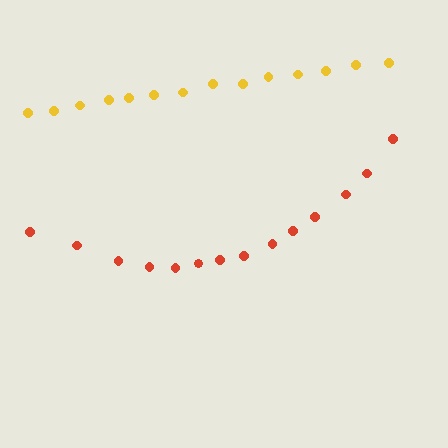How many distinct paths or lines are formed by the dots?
There are 2 distinct paths.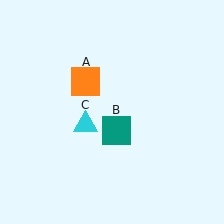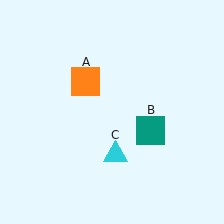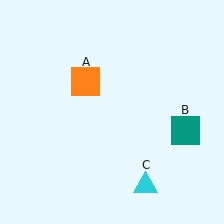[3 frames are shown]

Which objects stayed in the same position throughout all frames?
Orange square (object A) remained stationary.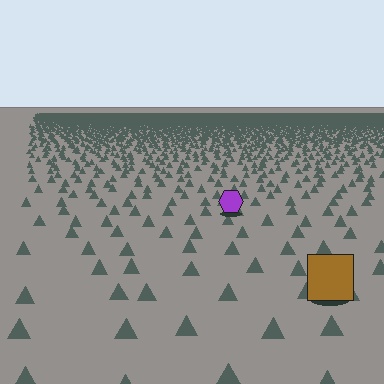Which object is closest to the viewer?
The brown square is closest. The texture marks near it are larger and more spread out.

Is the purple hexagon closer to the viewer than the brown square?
No. The brown square is closer — you can tell from the texture gradient: the ground texture is coarser near it.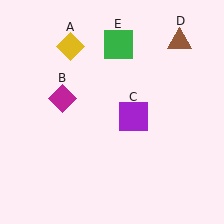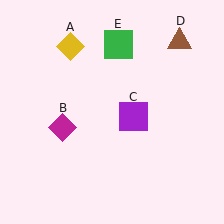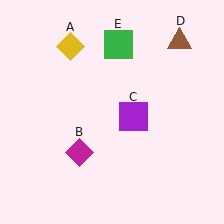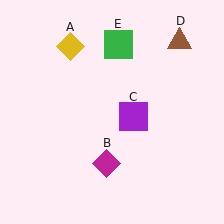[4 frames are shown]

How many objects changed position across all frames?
1 object changed position: magenta diamond (object B).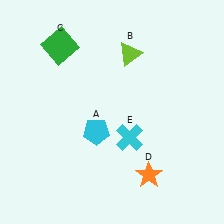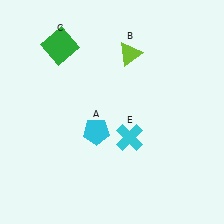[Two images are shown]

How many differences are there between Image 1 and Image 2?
There is 1 difference between the two images.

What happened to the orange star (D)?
The orange star (D) was removed in Image 2. It was in the bottom-right area of Image 1.